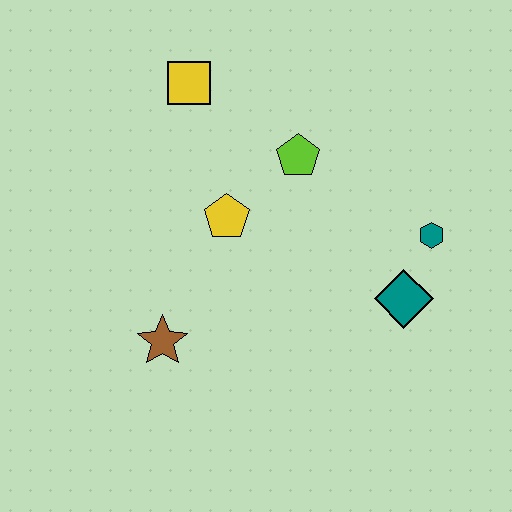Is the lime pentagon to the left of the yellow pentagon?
No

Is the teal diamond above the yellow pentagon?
No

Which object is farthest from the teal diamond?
The yellow square is farthest from the teal diamond.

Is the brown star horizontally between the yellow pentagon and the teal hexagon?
No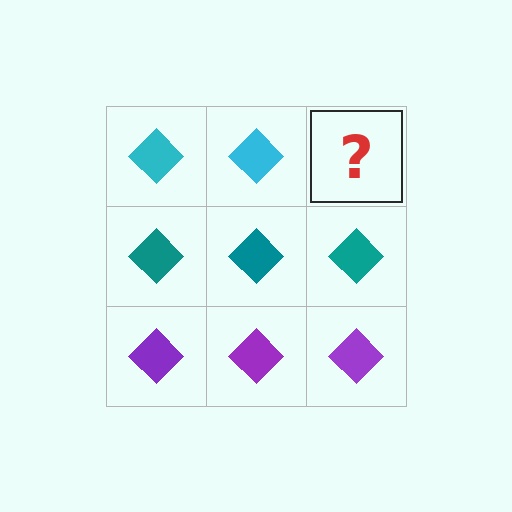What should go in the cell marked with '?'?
The missing cell should contain a cyan diamond.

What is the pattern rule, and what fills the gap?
The rule is that each row has a consistent color. The gap should be filled with a cyan diamond.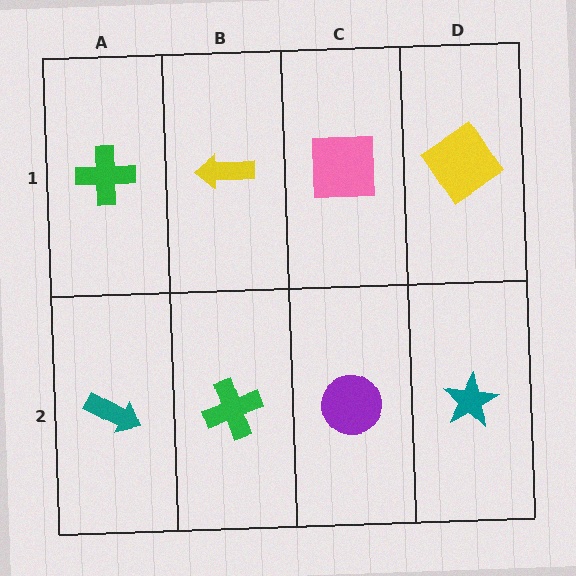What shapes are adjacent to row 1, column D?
A teal star (row 2, column D), a pink square (row 1, column C).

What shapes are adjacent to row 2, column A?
A green cross (row 1, column A), a green cross (row 2, column B).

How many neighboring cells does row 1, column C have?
3.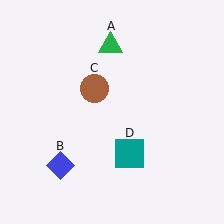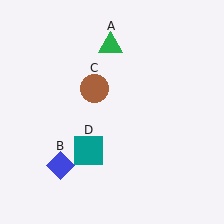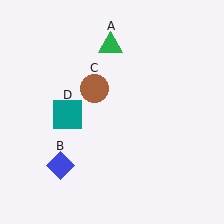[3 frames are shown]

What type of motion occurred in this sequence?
The teal square (object D) rotated clockwise around the center of the scene.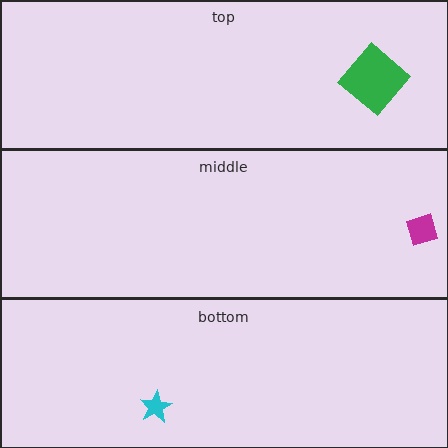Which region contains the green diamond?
The top region.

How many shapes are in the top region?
1.